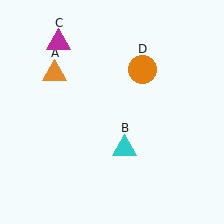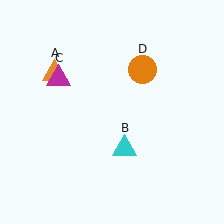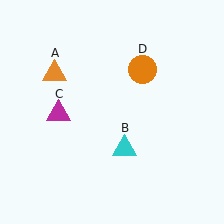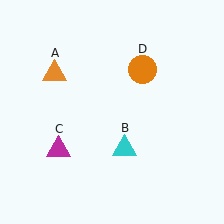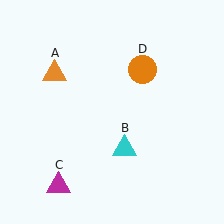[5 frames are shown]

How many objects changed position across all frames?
1 object changed position: magenta triangle (object C).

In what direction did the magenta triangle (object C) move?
The magenta triangle (object C) moved down.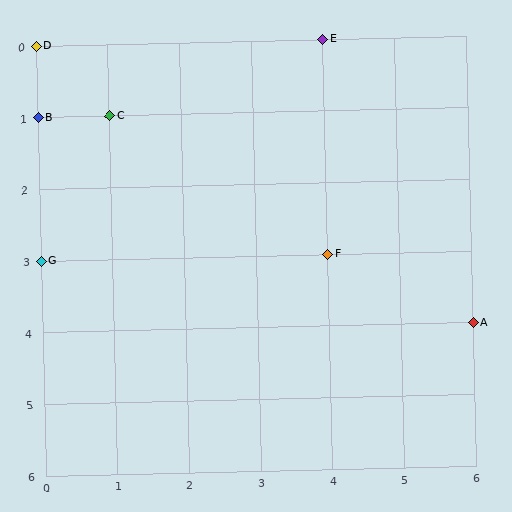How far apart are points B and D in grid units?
Points B and D are 1 row apart.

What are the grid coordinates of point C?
Point C is at grid coordinates (1, 1).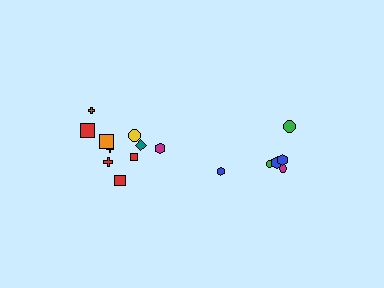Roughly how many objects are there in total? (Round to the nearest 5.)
Roughly 15 objects in total.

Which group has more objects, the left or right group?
The left group.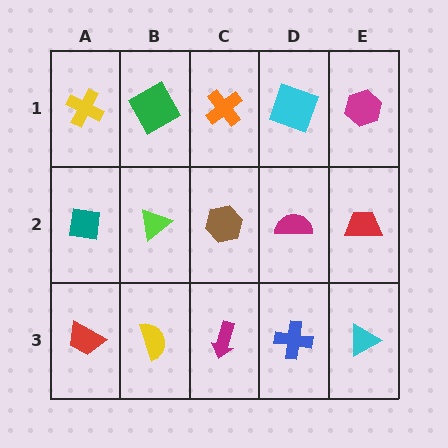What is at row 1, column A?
A yellow cross.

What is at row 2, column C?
A brown hexagon.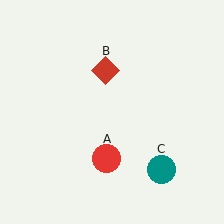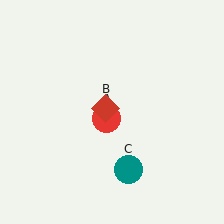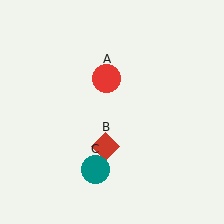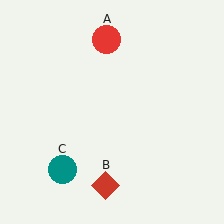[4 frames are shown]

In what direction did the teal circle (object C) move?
The teal circle (object C) moved left.